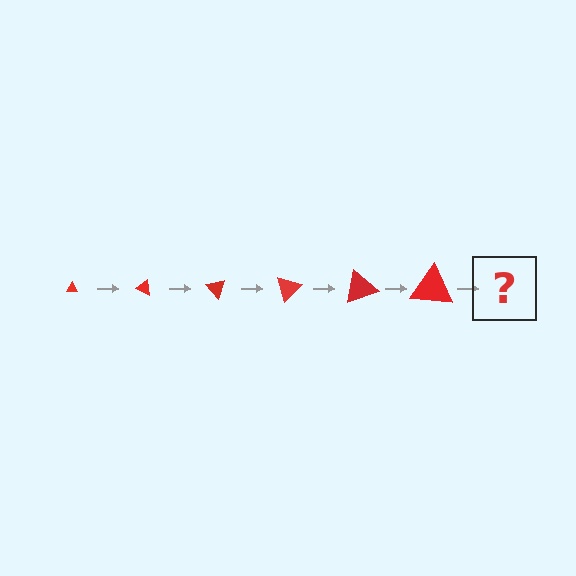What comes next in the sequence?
The next element should be a triangle, larger than the previous one and rotated 150 degrees from the start.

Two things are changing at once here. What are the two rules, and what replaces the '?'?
The two rules are that the triangle grows larger each step and it rotates 25 degrees each step. The '?' should be a triangle, larger than the previous one and rotated 150 degrees from the start.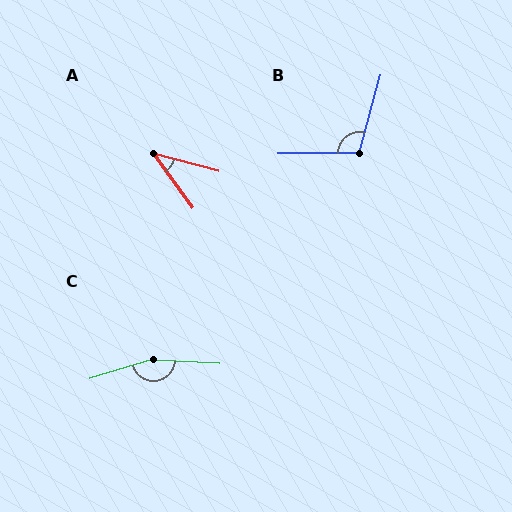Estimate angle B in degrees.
Approximately 106 degrees.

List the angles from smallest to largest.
A (40°), B (106°), C (160°).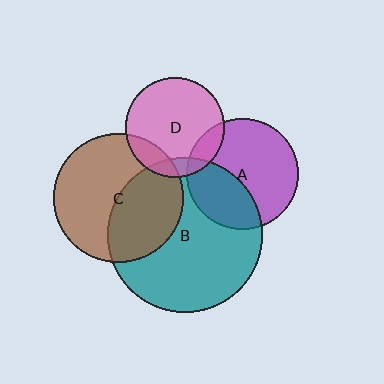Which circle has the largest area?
Circle B (teal).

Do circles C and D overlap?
Yes.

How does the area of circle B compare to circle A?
Approximately 1.9 times.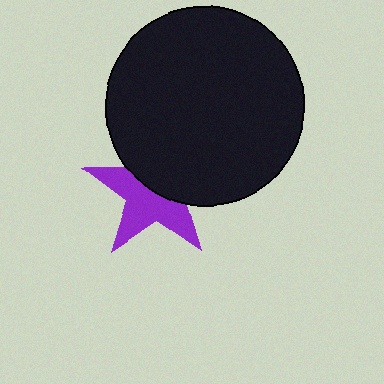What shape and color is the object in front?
The object in front is a black circle.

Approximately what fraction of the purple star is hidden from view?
Roughly 46% of the purple star is hidden behind the black circle.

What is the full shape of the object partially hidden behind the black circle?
The partially hidden object is a purple star.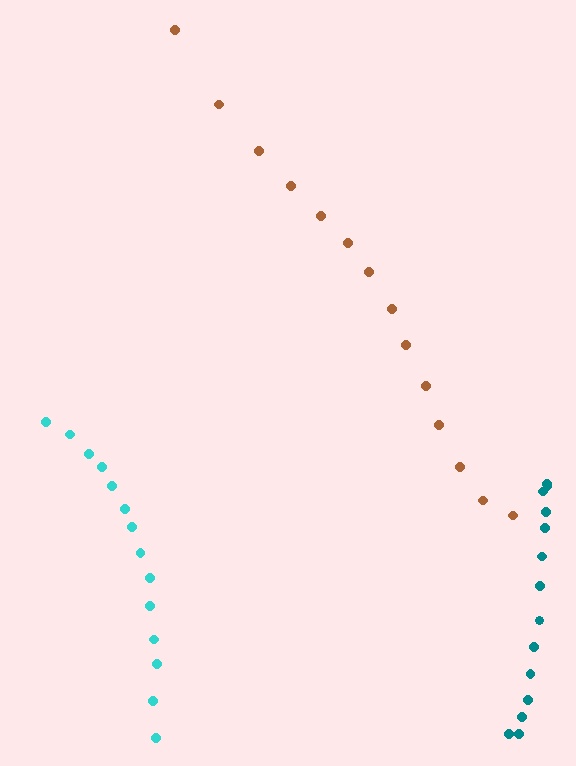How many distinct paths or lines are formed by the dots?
There are 3 distinct paths.